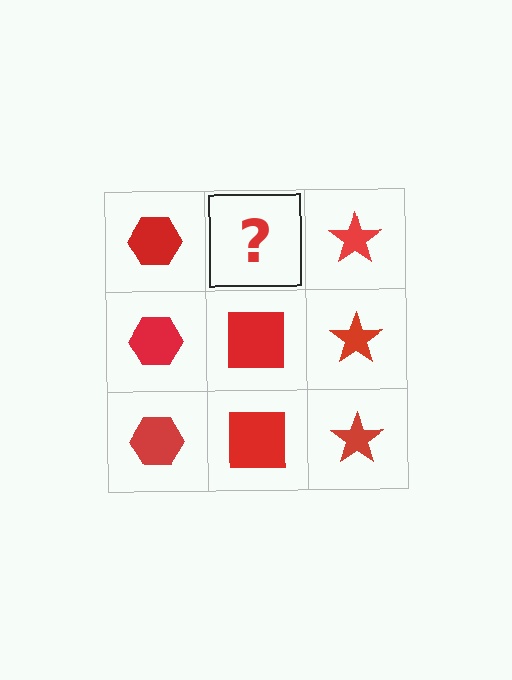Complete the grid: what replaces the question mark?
The question mark should be replaced with a red square.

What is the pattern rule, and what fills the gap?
The rule is that each column has a consistent shape. The gap should be filled with a red square.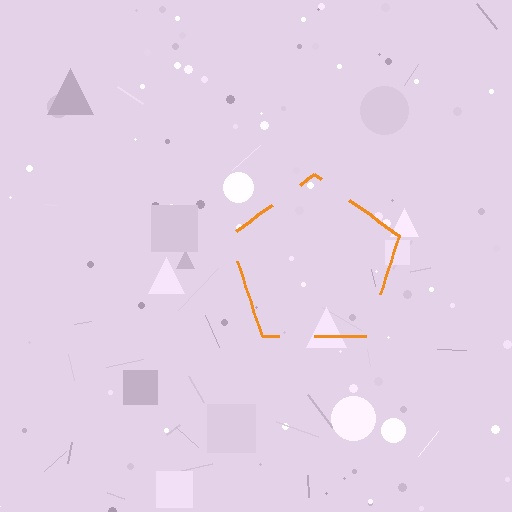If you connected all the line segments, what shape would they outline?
They would outline a pentagon.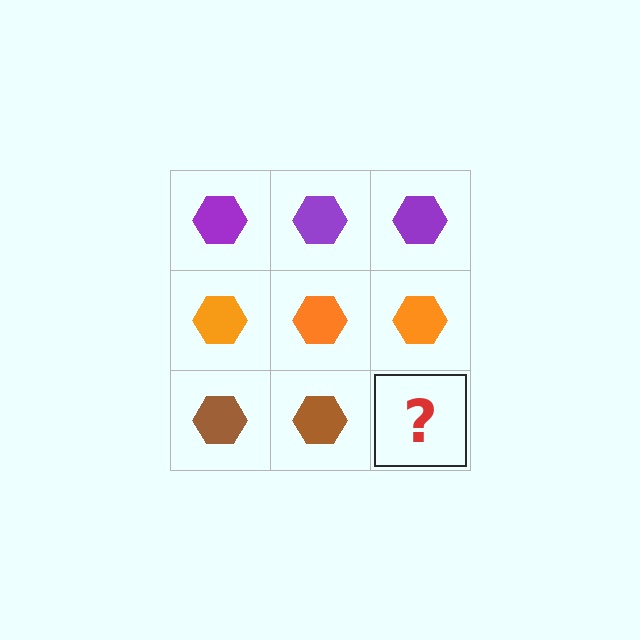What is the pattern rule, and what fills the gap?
The rule is that each row has a consistent color. The gap should be filled with a brown hexagon.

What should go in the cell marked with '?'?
The missing cell should contain a brown hexagon.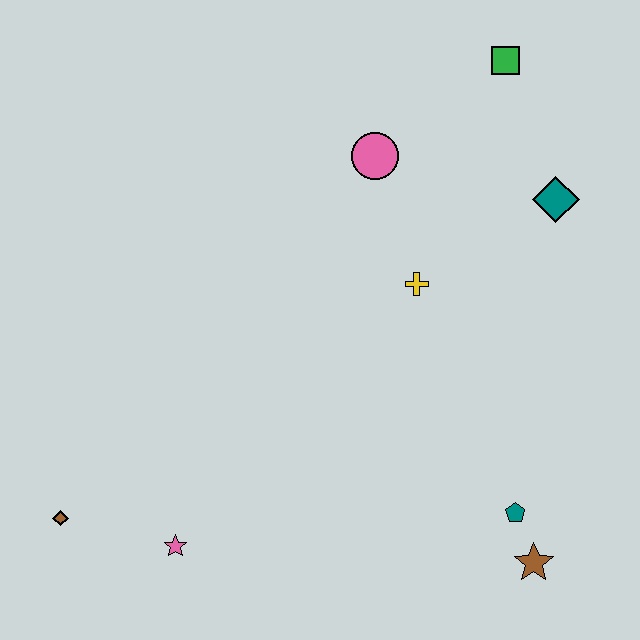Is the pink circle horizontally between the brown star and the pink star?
Yes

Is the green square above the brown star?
Yes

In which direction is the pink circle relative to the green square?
The pink circle is to the left of the green square.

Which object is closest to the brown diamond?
The pink star is closest to the brown diamond.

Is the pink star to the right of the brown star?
No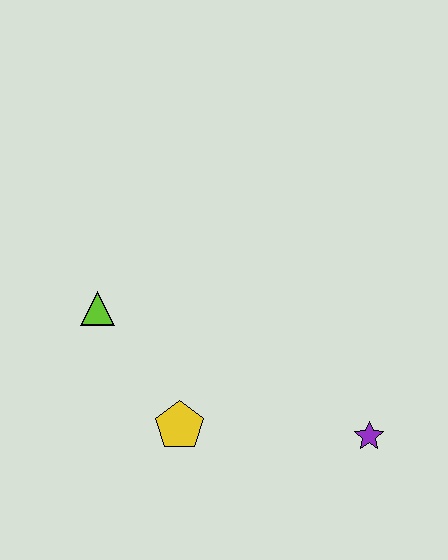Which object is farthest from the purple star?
The lime triangle is farthest from the purple star.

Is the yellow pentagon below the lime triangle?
Yes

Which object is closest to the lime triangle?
The yellow pentagon is closest to the lime triangle.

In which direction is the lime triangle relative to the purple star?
The lime triangle is to the left of the purple star.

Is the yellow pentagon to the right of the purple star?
No